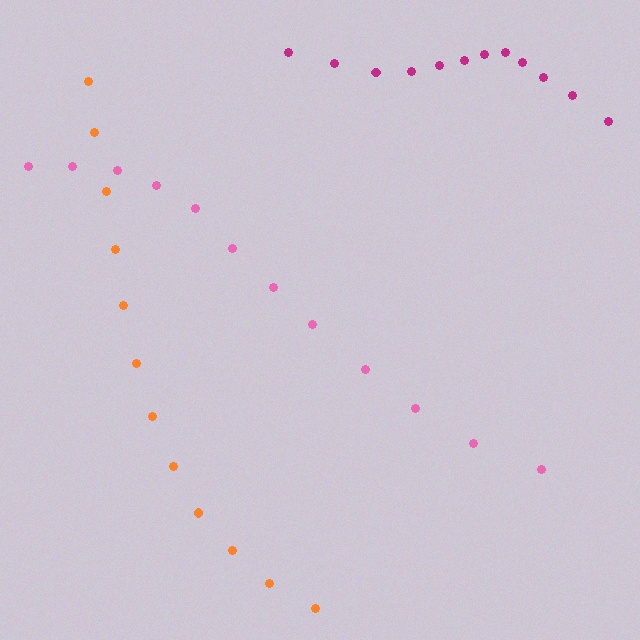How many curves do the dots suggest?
There are 3 distinct paths.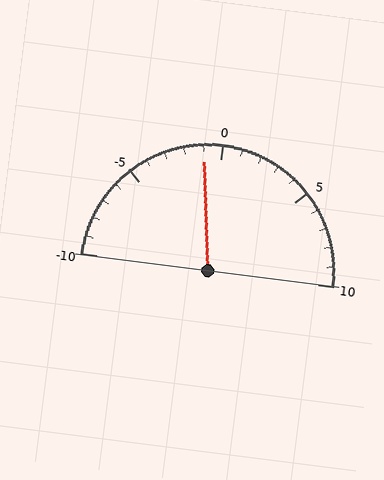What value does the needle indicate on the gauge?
The needle indicates approximately -1.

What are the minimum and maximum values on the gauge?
The gauge ranges from -10 to 10.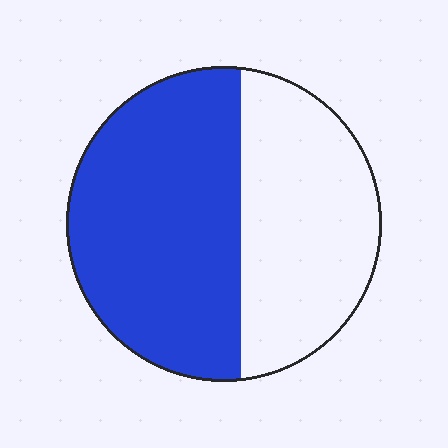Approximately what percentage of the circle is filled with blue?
Approximately 55%.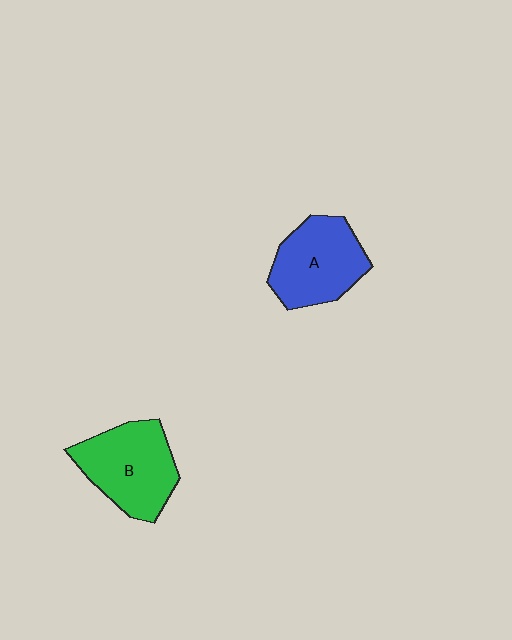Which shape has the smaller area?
Shape A (blue).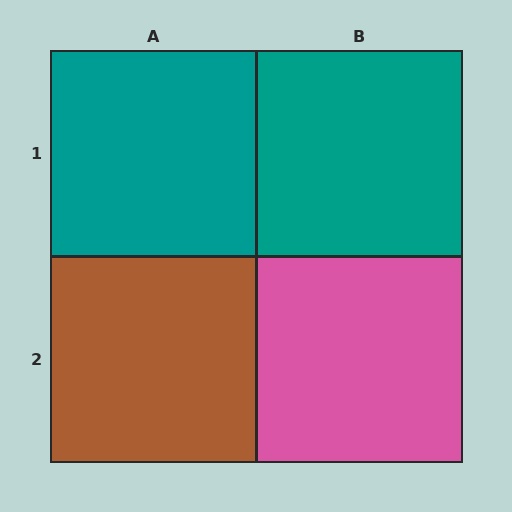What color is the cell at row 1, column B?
Teal.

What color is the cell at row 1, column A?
Teal.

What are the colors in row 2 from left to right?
Brown, pink.